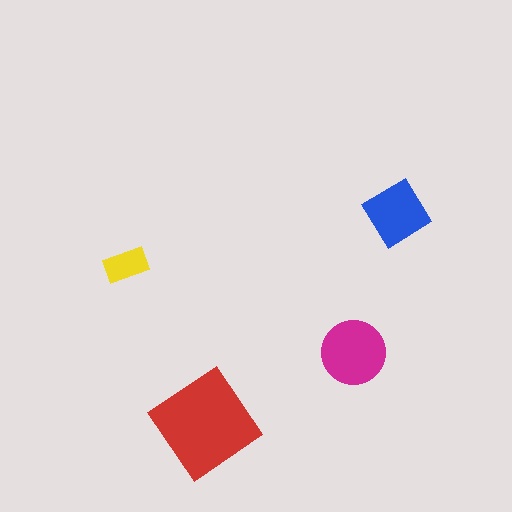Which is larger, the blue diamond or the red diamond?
The red diamond.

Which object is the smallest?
The yellow rectangle.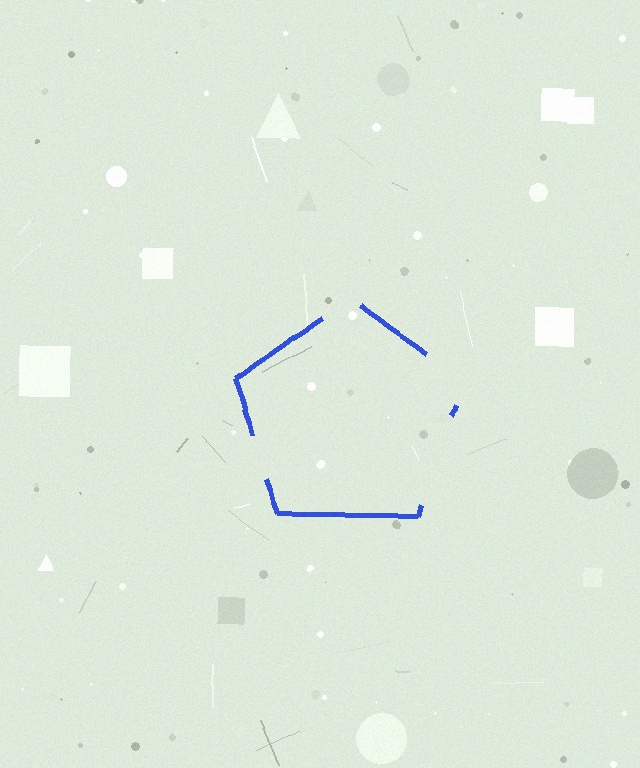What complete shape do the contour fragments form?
The contour fragments form a pentagon.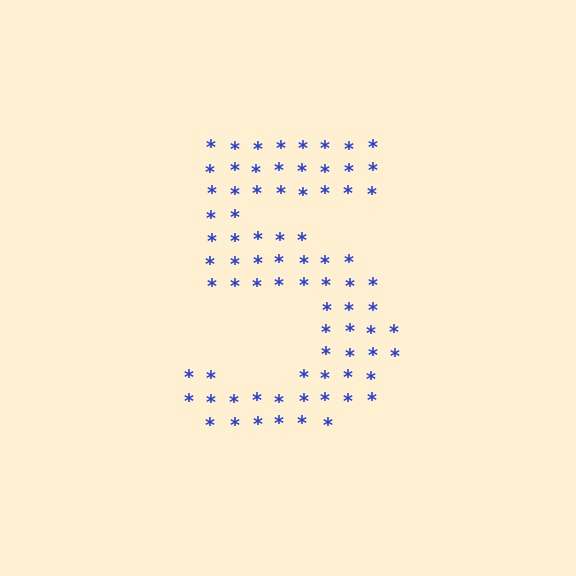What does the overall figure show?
The overall figure shows the digit 5.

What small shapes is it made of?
It is made of small asterisks.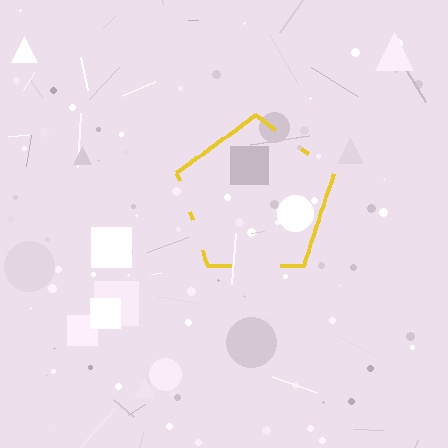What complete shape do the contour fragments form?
The contour fragments form a pentagon.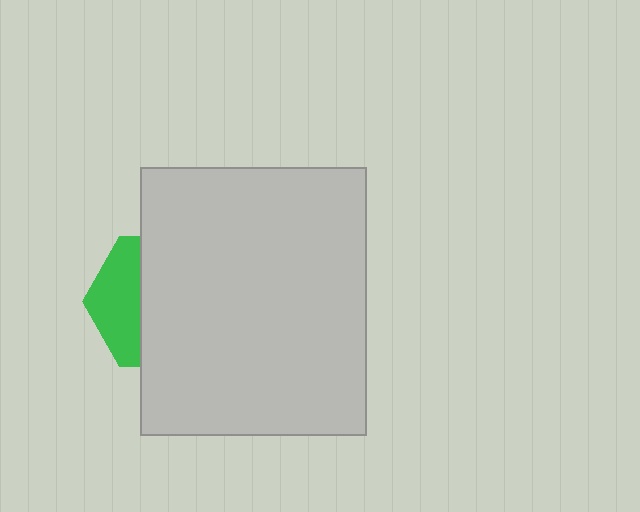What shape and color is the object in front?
The object in front is a light gray rectangle.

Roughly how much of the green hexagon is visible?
A small part of it is visible (roughly 34%).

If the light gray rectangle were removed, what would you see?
You would see the complete green hexagon.